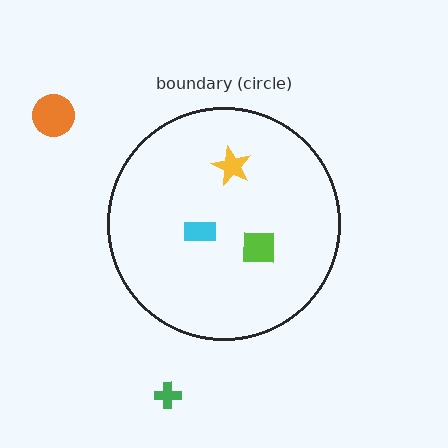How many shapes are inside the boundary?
3 inside, 2 outside.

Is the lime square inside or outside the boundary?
Inside.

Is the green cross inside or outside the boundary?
Outside.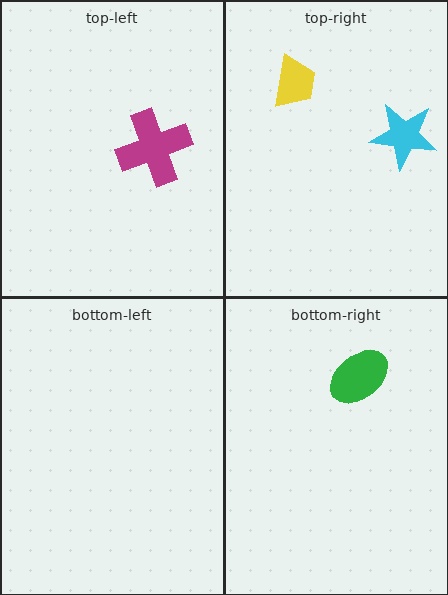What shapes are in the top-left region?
The magenta cross.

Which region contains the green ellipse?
The bottom-right region.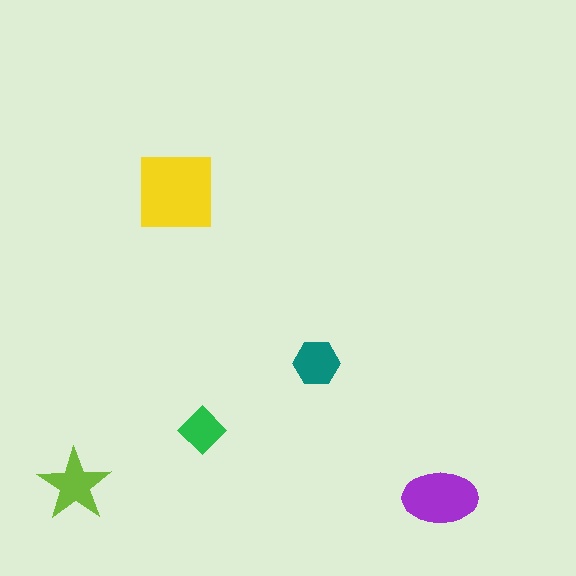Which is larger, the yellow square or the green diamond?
The yellow square.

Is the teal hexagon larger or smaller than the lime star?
Smaller.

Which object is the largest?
The yellow square.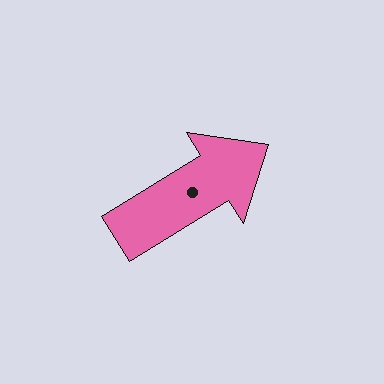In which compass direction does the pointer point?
Northeast.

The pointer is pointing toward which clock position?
Roughly 2 o'clock.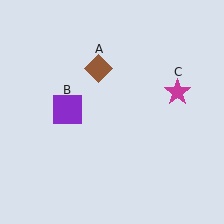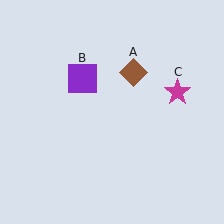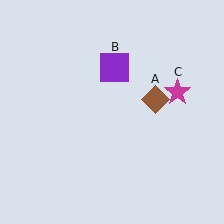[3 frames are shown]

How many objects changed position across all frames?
2 objects changed position: brown diamond (object A), purple square (object B).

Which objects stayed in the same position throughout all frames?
Magenta star (object C) remained stationary.